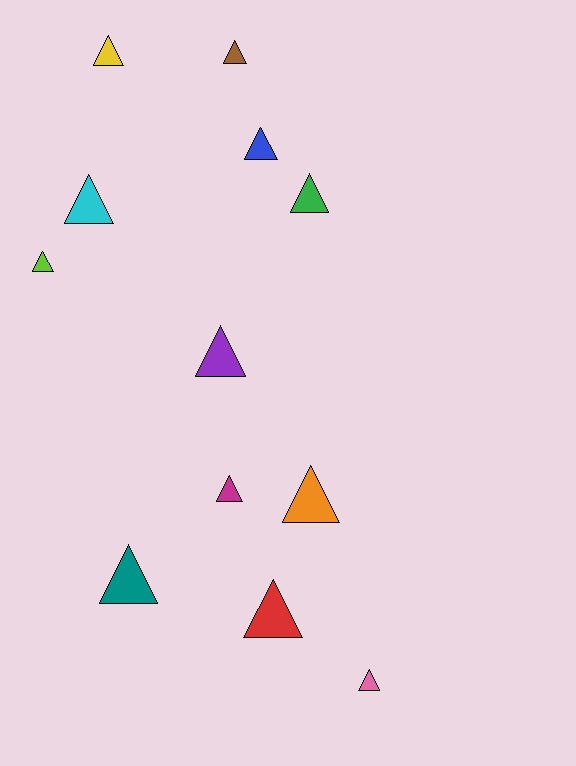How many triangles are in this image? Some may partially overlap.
There are 12 triangles.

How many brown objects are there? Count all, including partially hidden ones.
There is 1 brown object.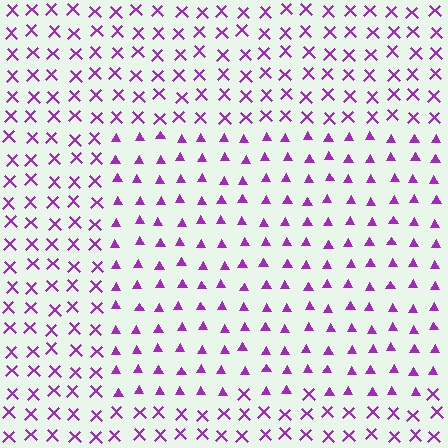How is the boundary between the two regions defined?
The boundary is defined by a change in element shape: triangles inside vs. X marks outside. All elements share the same color and spacing.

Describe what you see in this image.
The image is filled with small purple elements arranged in a uniform grid. A rectangle-shaped region contains triangles, while the surrounding area contains X marks. The boundary is defined purely by the change in element shape.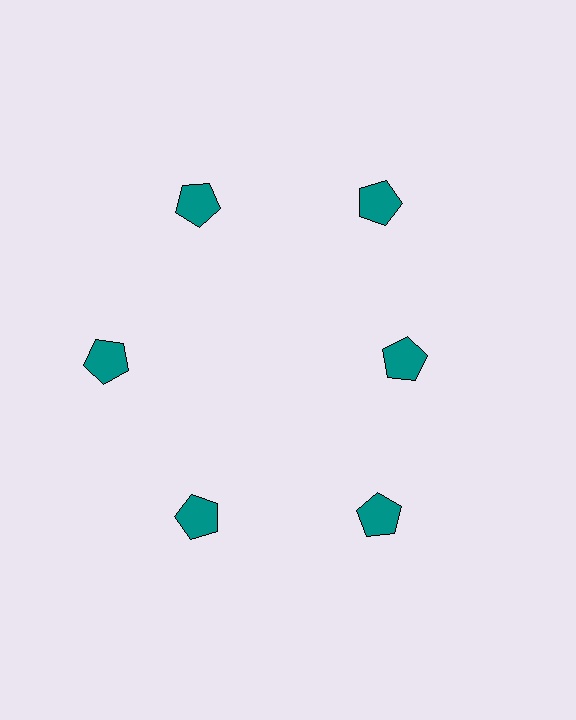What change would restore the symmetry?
The symmetry would be restored by moving it outward, back onto the ring so that all 6 pentagons sit at equal angles and equal distance from the center.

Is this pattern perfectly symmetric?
No. The 6 teal pentagons are arranged in a ring, but one element near the 3 o'clock position is pulled inward toward the center, breaking the 6-fold rotational symmetry.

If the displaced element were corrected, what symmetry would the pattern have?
It would have 6-fold rotational symmetry — the pattern would map onto itself every 60 degrees.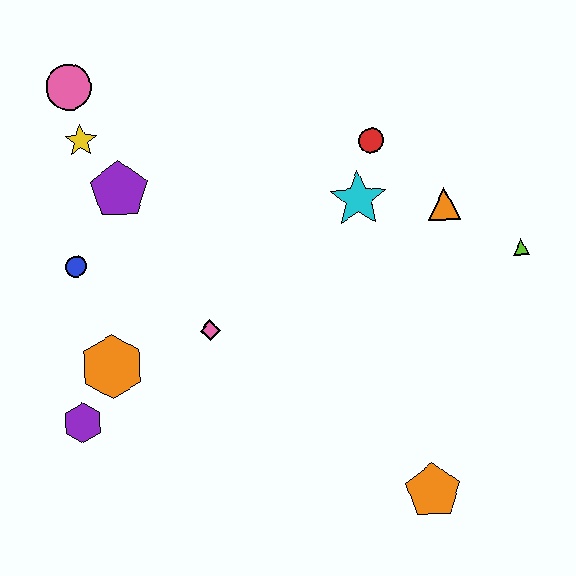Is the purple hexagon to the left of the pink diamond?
Yes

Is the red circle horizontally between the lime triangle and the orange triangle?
No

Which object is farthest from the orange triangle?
The purple hexagon is farthest from the orange triangle.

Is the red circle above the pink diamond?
Yes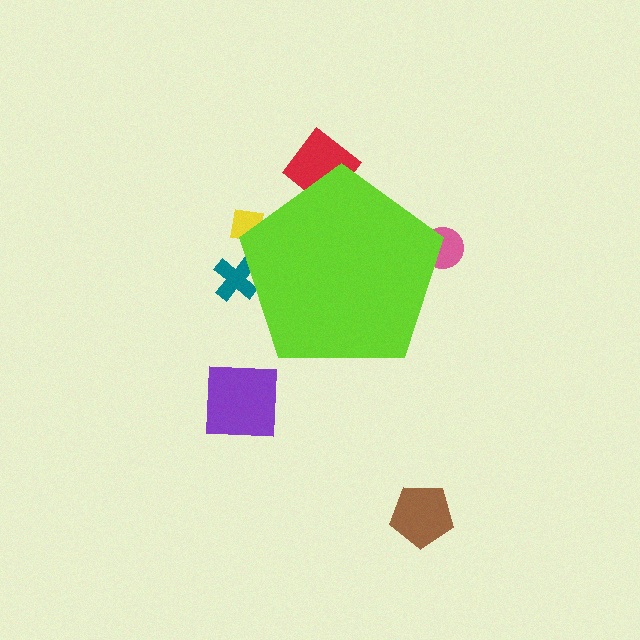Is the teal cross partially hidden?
Yes, the teal cross is partially hidden behind the lime pentagon.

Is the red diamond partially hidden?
Yes, the red diamond is partially hidden behind the lime pentagon.